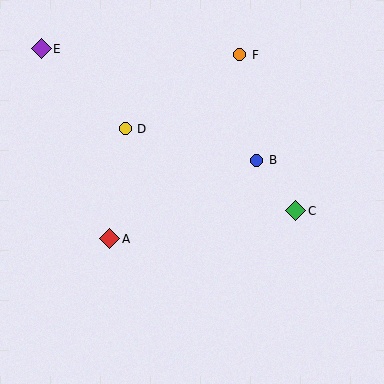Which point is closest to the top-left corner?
Point E is closest to the top-left corner.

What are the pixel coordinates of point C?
Point C is at (296, 211).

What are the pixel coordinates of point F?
Point F is at (240, 55).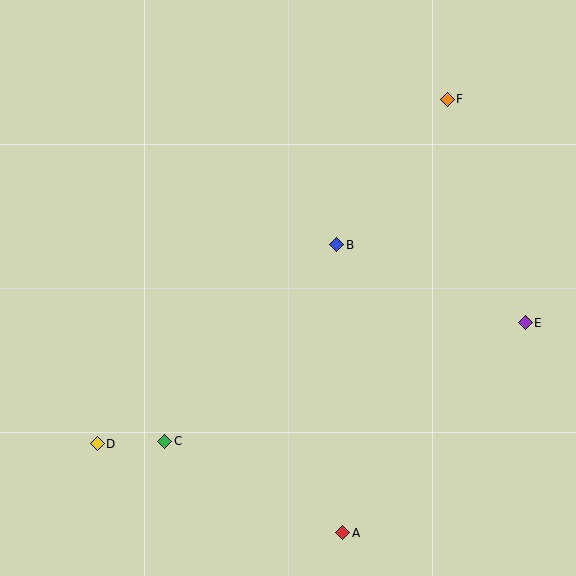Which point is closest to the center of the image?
Point B at (337, 245) is closest to the center.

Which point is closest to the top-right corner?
Point F is closest to the top-right corner.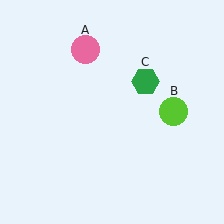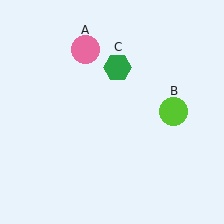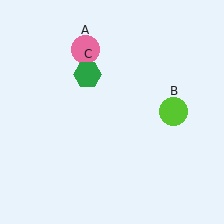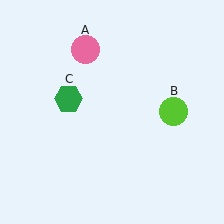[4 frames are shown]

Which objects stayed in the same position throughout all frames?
Pink circle (object A) and lime circle (object B) remained stationary.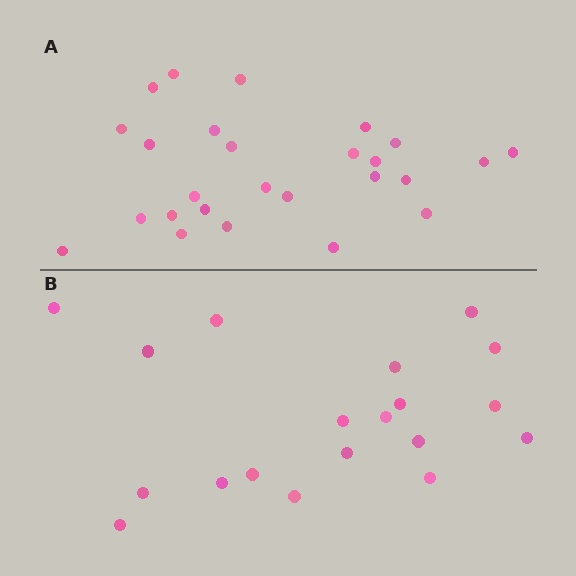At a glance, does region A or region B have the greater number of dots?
Region A (the top region) has more dots.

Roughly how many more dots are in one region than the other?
Region A has roughly 8 or so more dots than region B.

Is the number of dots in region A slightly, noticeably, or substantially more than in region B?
Region A has noticeably more, but not dramatically so. The ratio is roughly 1.4 to 1.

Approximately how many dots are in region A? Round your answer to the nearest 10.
About 30 dots. (The exact count is 26, which rounds to 30.)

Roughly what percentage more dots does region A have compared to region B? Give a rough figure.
About 35% more.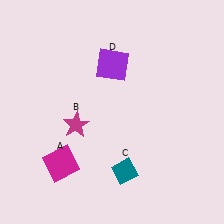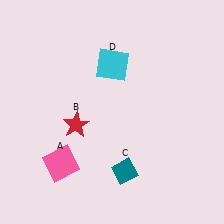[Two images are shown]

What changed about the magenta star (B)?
In Image 1, B is magenta. In Image 2, it changed to red.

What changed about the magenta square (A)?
In Image 1, A is magenta. In Image 2, it changed to pink.